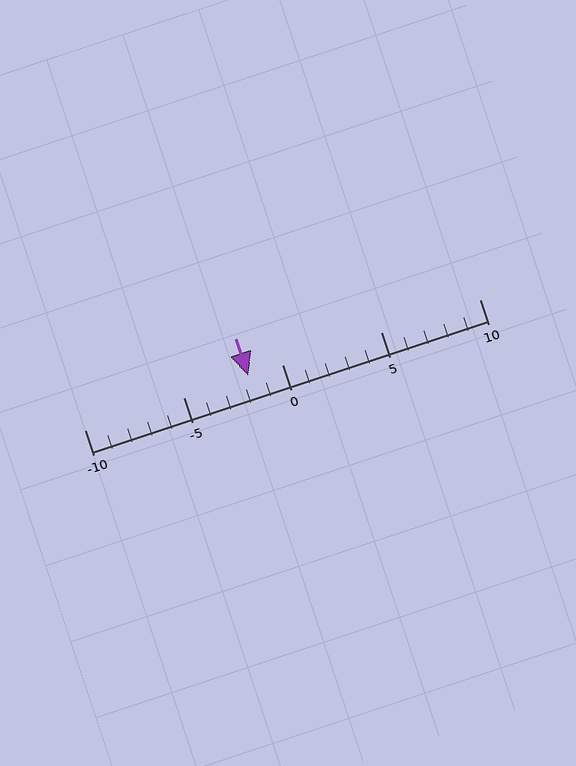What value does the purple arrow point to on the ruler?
The purple arrow points to approximately -2.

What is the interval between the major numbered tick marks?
The major tick marks are spaced 5 units apart.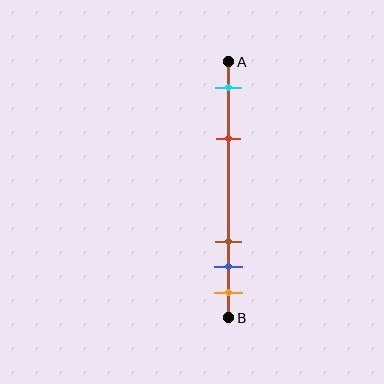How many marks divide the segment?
There are 5 marks dividing the segment.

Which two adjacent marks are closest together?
The blue and orange marks are the closest adjacent pair.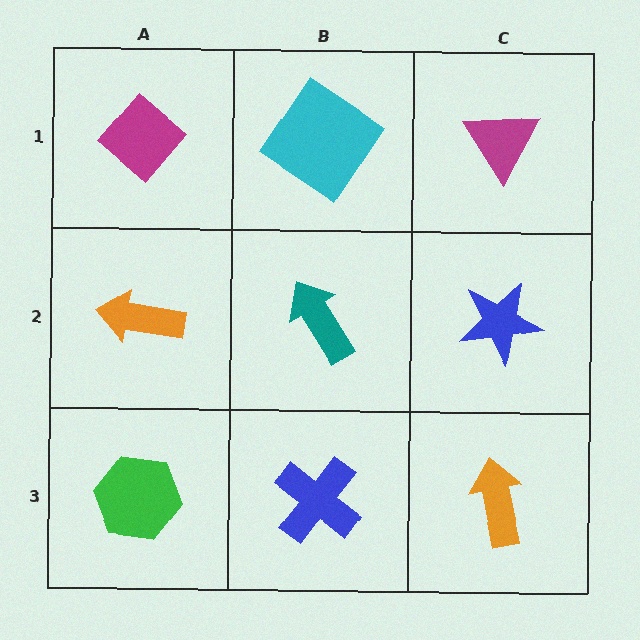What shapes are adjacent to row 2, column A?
A magenta diamond (row 1, column A), a green hexagon (row 3, column A), a teal arrow (row 2, column B).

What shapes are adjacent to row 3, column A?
An orange arrow (row 2, column A), a blue cross (row 3, column B).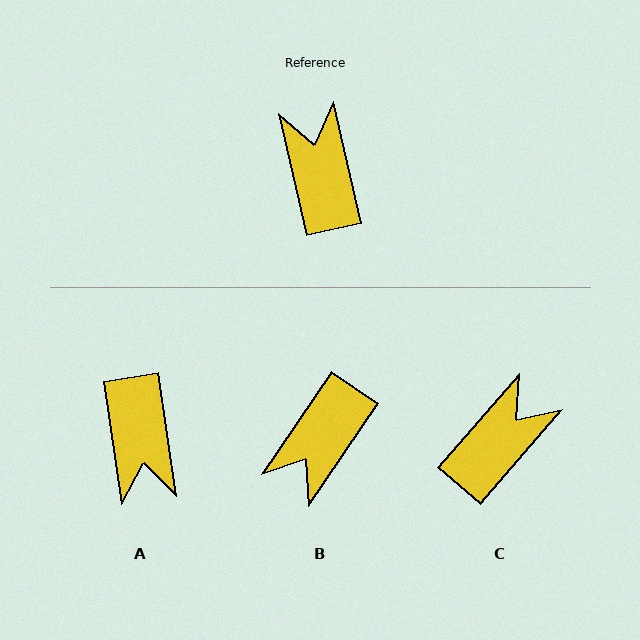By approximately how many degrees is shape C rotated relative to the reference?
Approximately 53 degrees clockwise.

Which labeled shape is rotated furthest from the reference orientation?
A, about 176 degrees away.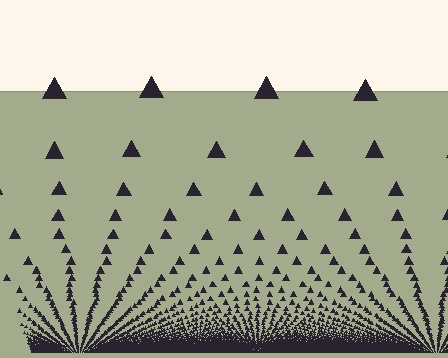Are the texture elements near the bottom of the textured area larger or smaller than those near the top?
Smaller. The gradient is inverted — elements near the bottom are smaller and denser.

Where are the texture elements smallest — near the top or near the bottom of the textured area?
Near the bottom.